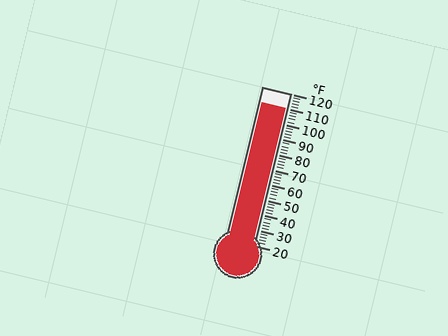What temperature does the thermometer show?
The thermometer shows approximately 110°F.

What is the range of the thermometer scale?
The thermometer scale ranges from 20°F to 120°F.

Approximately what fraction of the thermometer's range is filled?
The thermometer is filled to approximately 90% of its range.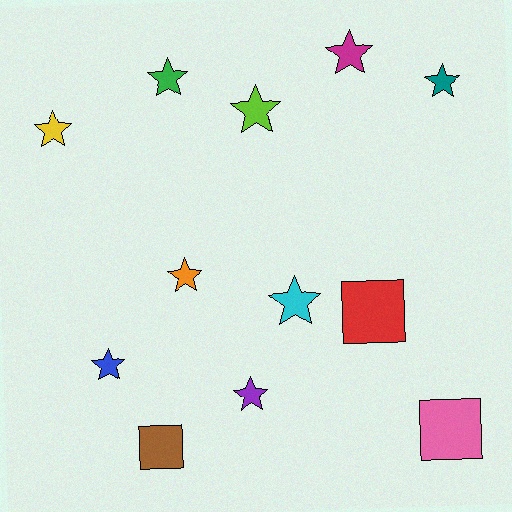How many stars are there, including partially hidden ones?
There are 9 stars.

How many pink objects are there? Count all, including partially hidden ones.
There is 1 pink object.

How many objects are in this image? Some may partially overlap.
There are 12 objects.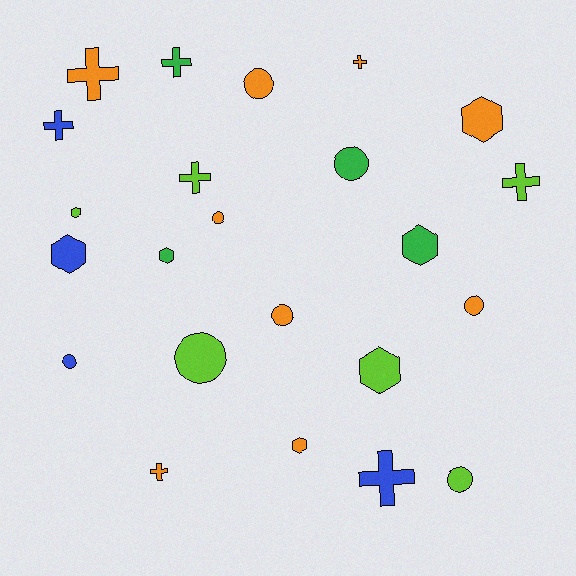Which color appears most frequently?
Orange, with 9 objects.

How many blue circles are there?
There is 1 blue circle.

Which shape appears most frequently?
Circle, with 8 objects.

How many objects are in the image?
There are 23 objects.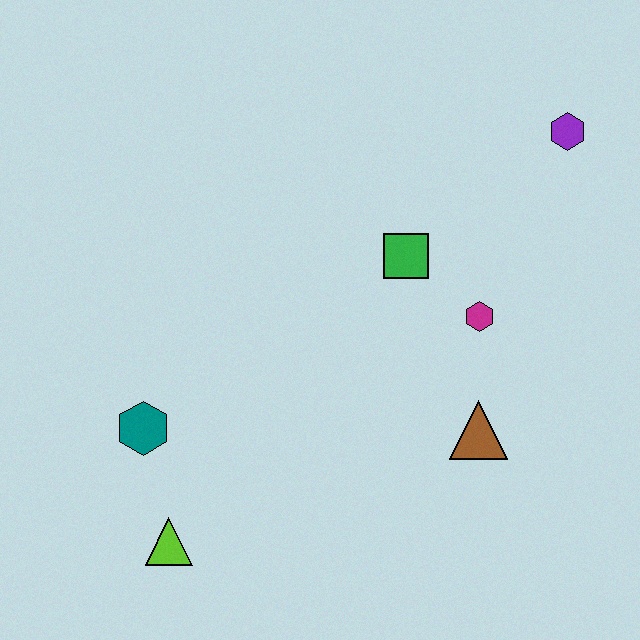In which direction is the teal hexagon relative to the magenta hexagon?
The teal hexagon is to the left of the magenta hexagon.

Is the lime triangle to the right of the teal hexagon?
Yes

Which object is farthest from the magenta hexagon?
The lime triangle is farthest from the magenta hexagon.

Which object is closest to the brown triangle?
The magenta hexagon is closest to the brown triangle.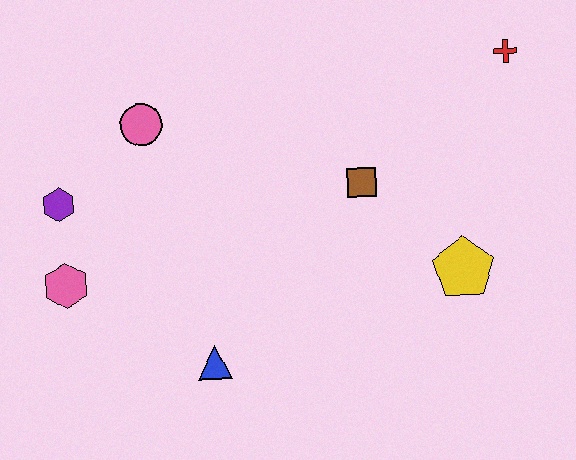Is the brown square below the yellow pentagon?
No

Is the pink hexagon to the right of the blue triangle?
No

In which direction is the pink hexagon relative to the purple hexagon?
The pink hexagon is below the purple hexagon.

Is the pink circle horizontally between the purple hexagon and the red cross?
Yes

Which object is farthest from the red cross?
The pink hexagon is farthest from the red cross.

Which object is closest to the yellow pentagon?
The brown square is closest to the yellow pentagon.